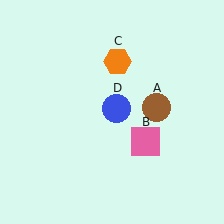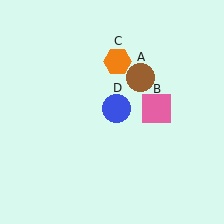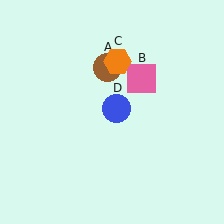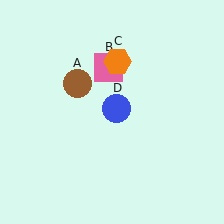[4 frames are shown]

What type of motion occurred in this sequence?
The brown circle (object A), pink square (object B) rotated counterclockwise around the center of the scene.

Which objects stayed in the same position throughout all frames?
Orange hexagon (object C) and blue circle (object D) remained stationary.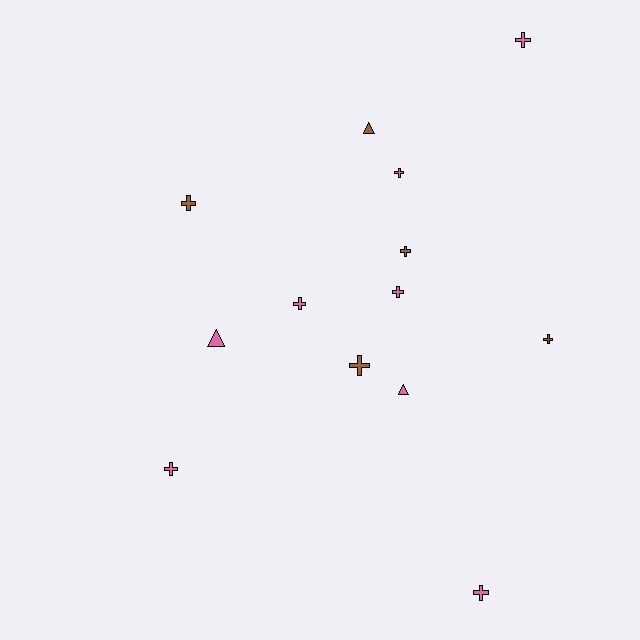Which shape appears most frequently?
Cross, with 10 objects.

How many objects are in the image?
There are 13 objects.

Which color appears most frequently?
Pink, with 8 objects.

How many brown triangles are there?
There is 1 brown triangle.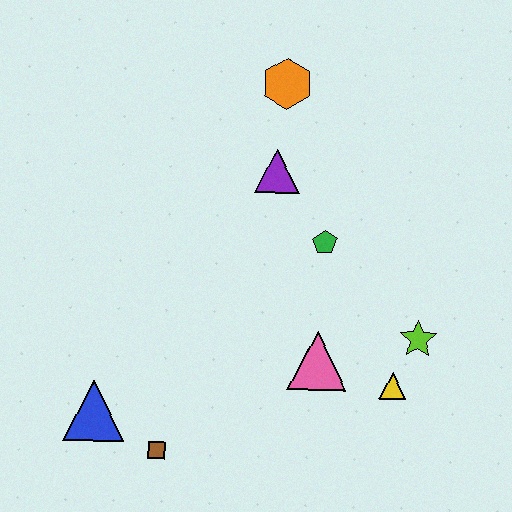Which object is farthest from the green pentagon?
The blue triangle is farthest from the green pentagon.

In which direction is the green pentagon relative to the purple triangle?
The green pentagon is below the purple triangle.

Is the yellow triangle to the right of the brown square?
Yes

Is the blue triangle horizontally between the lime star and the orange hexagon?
No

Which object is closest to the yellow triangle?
The lime star is closest to the yellow triangle.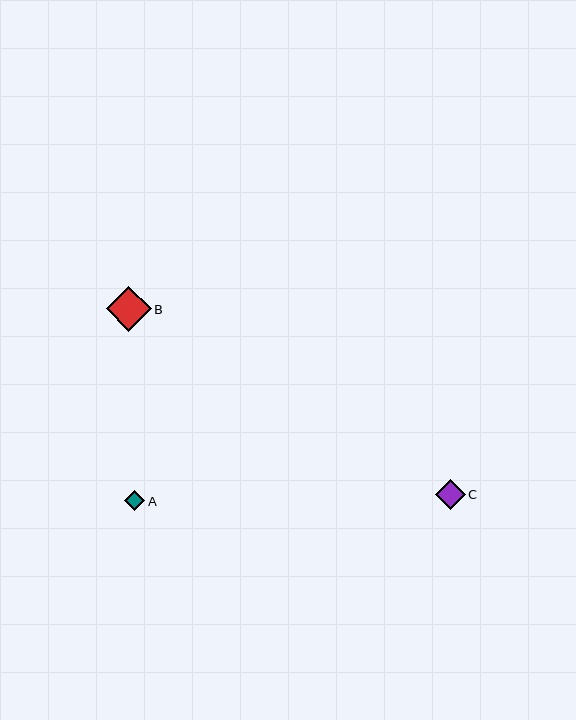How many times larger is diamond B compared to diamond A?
Diamond B is approximately 2.2 times the size of diamond A.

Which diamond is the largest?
Diamond B is the largest with a size of approximately 45 pixels.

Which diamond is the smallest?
Diamond A is the smallest with a size of approximately 20 pixels.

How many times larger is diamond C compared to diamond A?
Diamond C is approximately 1.5 times the size of diamond A.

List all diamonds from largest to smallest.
From largest to smallest: B, C, A.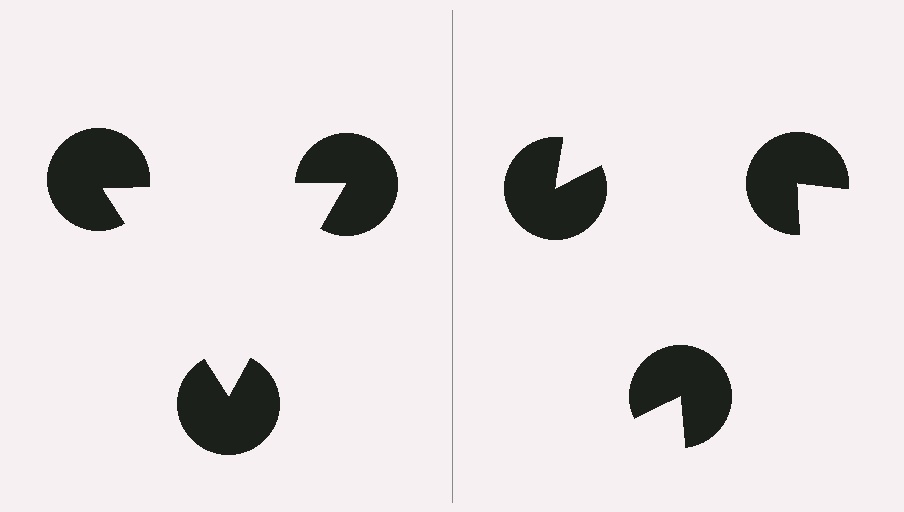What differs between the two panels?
The pac-man discs are positioned identically on both sides; only the wedge orientations differ. On the left they align to a triangle; on the right they are misaligned.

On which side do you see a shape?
An illusory triangle appears on the left side. On the right side the wedge cuts are rotated, so no coherent shape forms.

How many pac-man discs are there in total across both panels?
6 — 3 on each side.